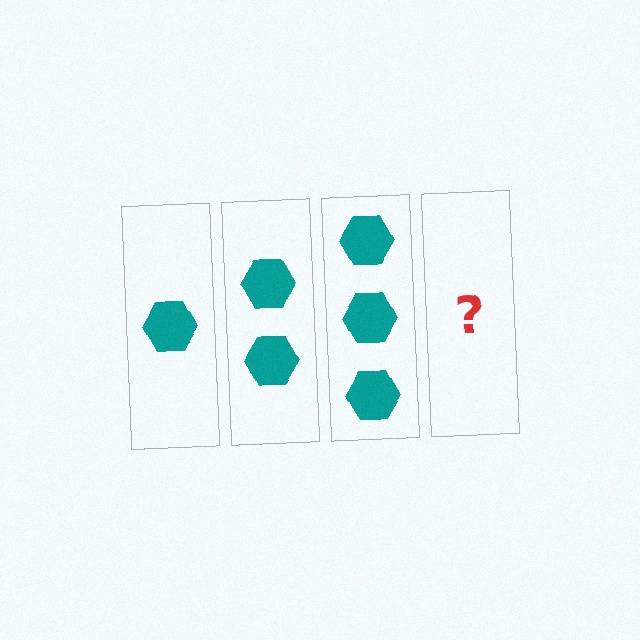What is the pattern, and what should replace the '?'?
The pattern is that each step adds one more hexagon. The '?' should be 4 hexagons.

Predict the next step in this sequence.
The next step is 4 hexagons.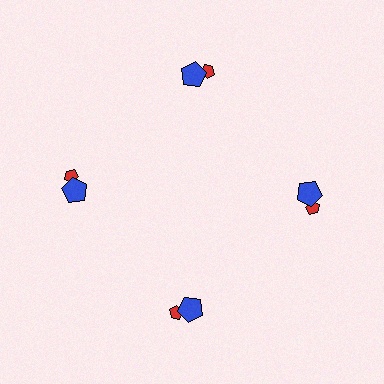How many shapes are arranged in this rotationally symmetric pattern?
There are 8 shapes, arranged in 4 groups of 2.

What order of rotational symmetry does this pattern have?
This pattern has 4-fold rotational symmetry.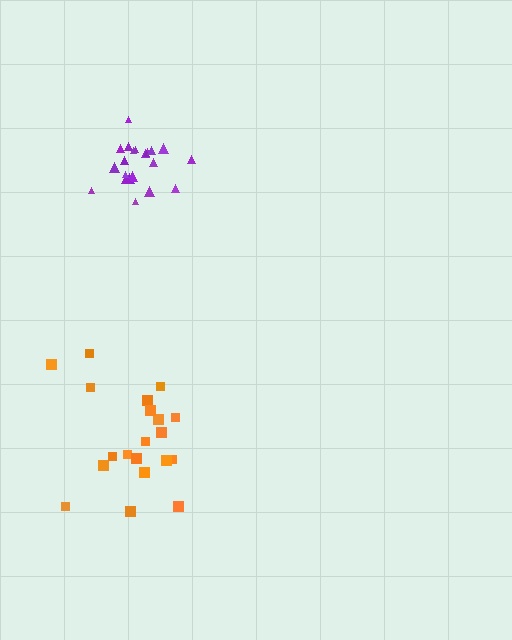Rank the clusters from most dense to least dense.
purple, orange.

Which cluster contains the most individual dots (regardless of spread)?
Purple (22).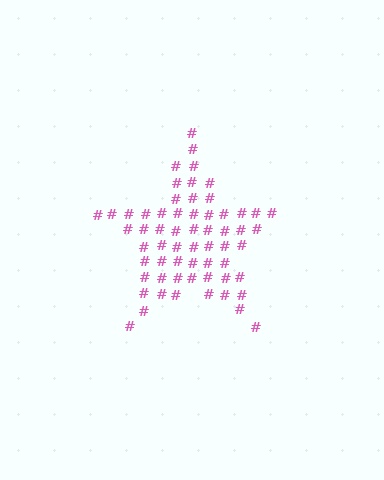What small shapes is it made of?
It is made of small hash symbols.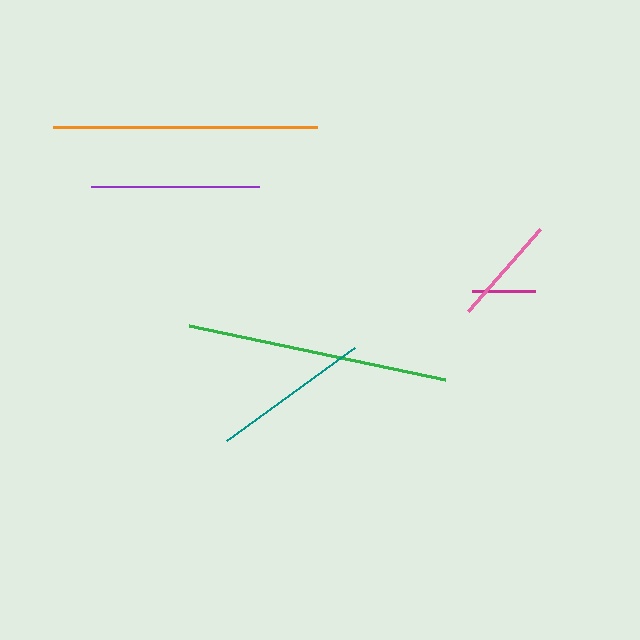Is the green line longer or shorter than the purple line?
The green line is longer than the purple line.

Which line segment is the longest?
The orange line is the longest at approximately 264 pixels.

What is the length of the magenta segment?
The magenta segment is approximately 63 pixels long.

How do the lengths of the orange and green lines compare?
The orange and green lines are approximately the same length.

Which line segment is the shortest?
The magenta line is the shortest at approximately 63 pixels.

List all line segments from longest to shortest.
From longest to shortest: orange, green, purple, teal, pink, magenta.